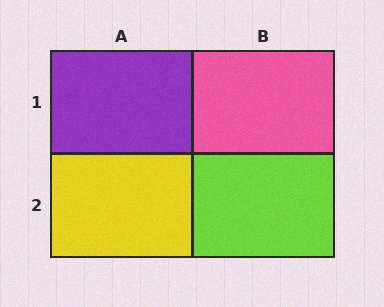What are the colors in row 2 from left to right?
Yellow, lime.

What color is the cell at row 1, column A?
Purple.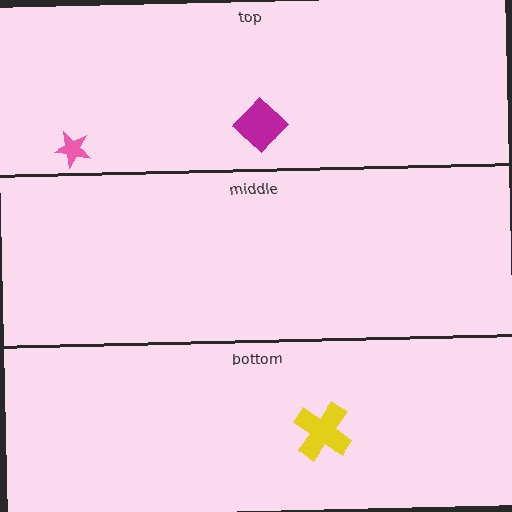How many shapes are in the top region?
2.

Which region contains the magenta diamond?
The top region.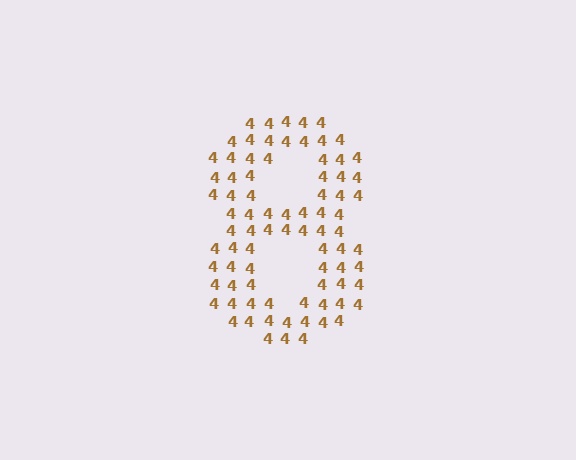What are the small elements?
The small elements are digit 4's.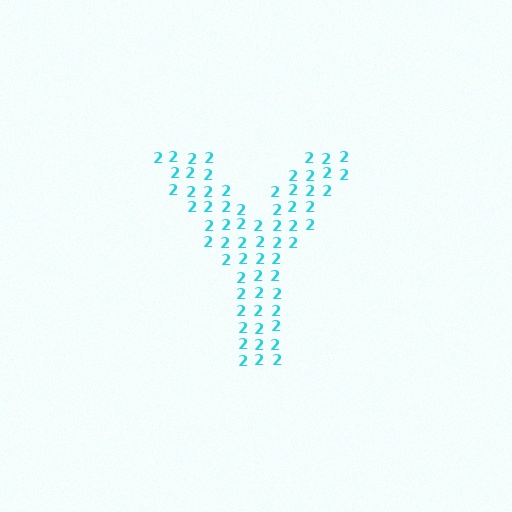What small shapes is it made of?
It is made of small digit 2's.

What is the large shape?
The large shape is the letter Y.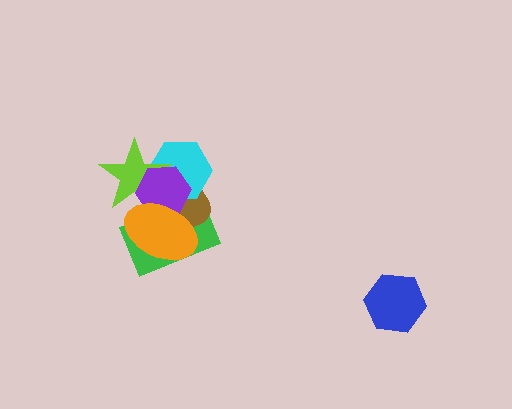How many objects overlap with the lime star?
5 objects overlap with the lime star.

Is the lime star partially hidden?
Yes, it is partially covered by another shape.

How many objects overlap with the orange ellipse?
4 objects overlap with the orange ellipse.